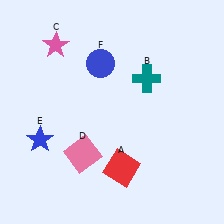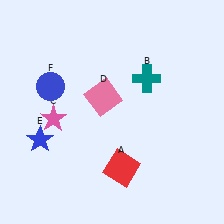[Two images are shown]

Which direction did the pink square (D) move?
The pink square (D) moved up.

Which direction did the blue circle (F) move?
The blue circle (F) moved left.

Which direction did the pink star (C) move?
The pink star (C) moved down.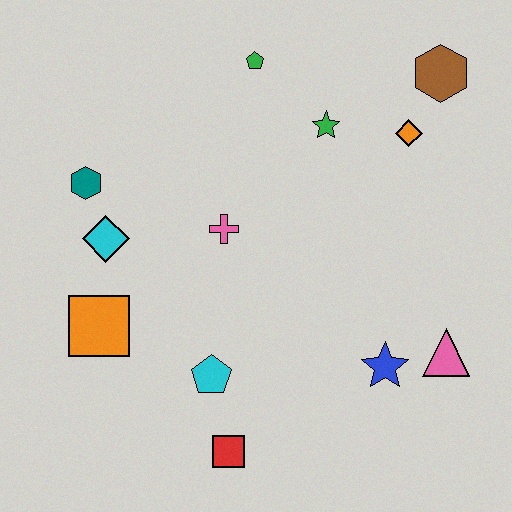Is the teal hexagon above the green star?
No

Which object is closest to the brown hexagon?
The orange diamond is closest to the brown hexagon.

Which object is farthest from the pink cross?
The brown hexagon is farthest from the pink cross.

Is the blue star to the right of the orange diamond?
No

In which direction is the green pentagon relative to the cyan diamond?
The green pentagon is above the cyan diamond.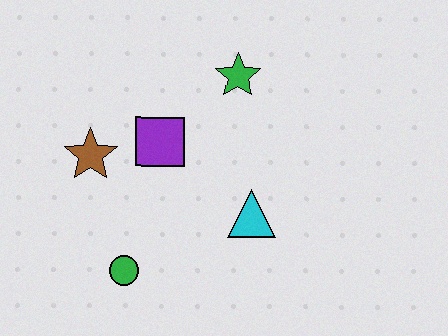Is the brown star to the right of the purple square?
No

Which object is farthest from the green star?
The green circle is farthest from the green star.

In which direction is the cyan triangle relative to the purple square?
The cyan triangle is to the right of the purple square.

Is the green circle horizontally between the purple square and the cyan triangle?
No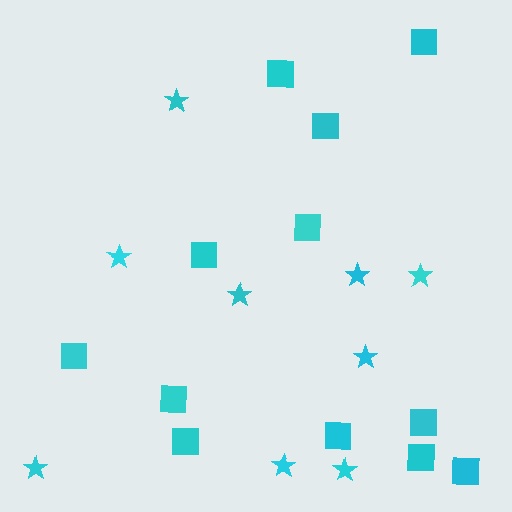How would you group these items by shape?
There are 2 groups: one group of stars (9) and one group of squares (12).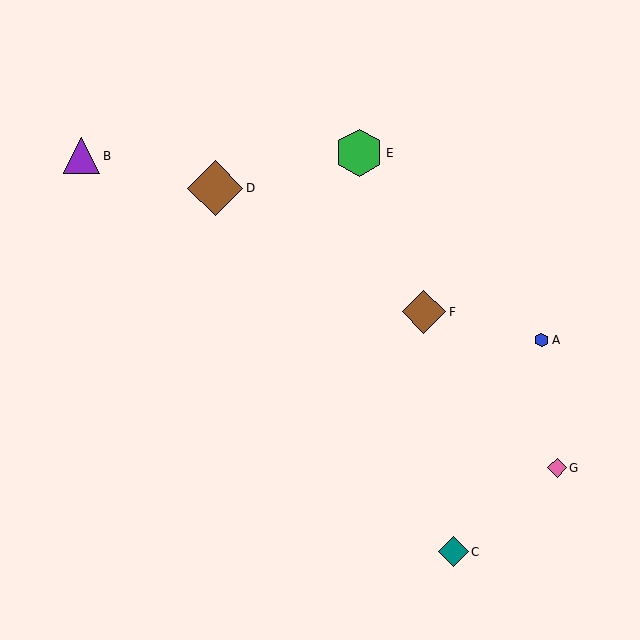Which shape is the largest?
The brown diamond (labeled D) is the largest.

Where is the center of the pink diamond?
The center of the pink diamond is at (557, 468).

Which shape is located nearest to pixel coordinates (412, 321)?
The brown diamond (labeled F) at (424, 312) is nearest to that location.